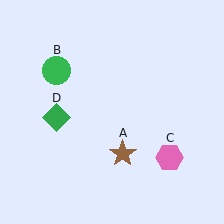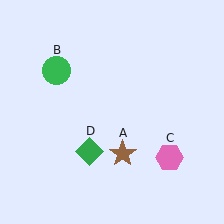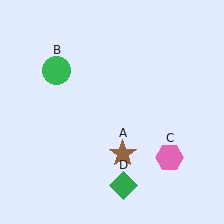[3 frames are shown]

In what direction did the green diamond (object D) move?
The green diamond (object D) moved down and to the right.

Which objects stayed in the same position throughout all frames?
Brown star (object A) and green circle (object B) and pink hexagon (object C) remained stationary.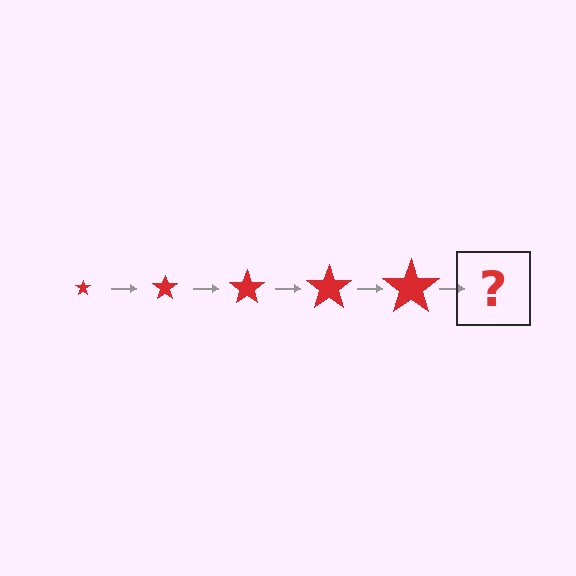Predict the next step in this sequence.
The next step is a red star, larger than the previous one.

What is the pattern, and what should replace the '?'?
The pattern is that the star gets progressively larger each step. The '?' should be a red star, larger than the previous one.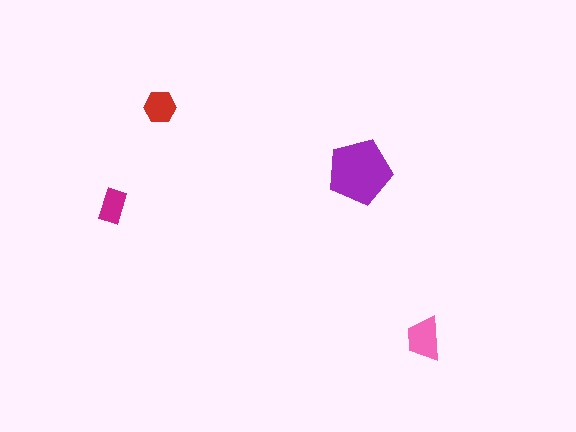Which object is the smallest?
The magenta rectangle.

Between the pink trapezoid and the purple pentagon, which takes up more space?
The purple pentagon.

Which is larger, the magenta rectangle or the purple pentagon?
The purple pentagon.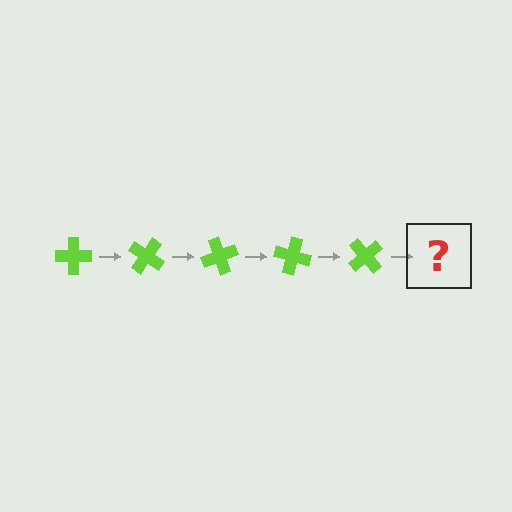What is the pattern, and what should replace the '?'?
The pattern is that the cross rotates 35 degrees each step. The '?' should be a lime cross rotated 175 degrees.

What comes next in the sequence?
The next element should be a lime cross rotated 175 degrees.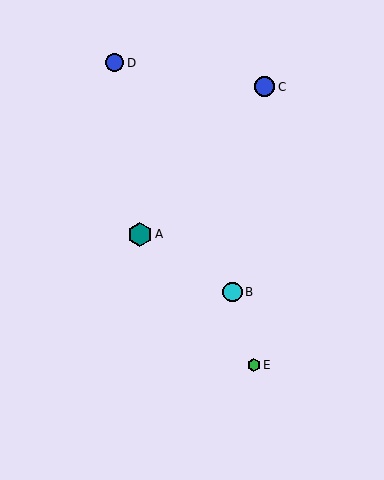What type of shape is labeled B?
Shape B is a cyan circle.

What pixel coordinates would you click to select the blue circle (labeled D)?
Click at (115, 63) to select the blue circle D.